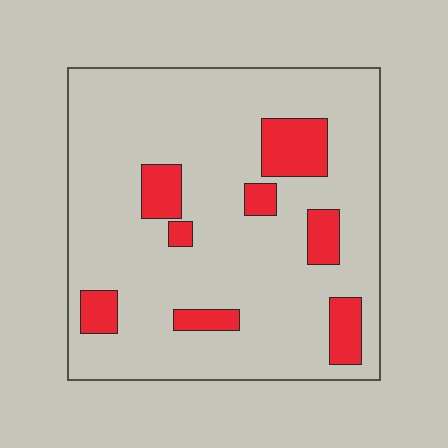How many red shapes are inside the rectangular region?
8.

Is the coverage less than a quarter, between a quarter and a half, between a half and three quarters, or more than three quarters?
Less than a quarter.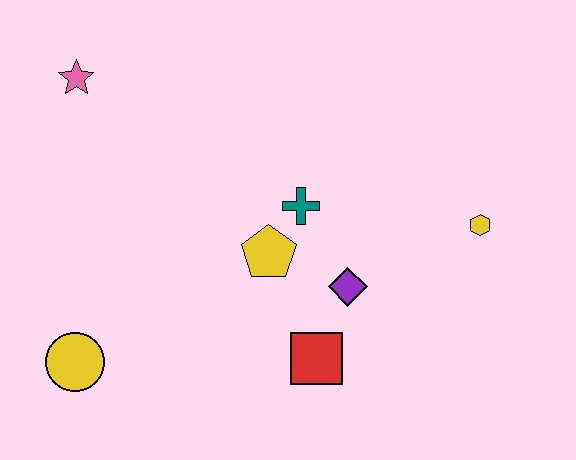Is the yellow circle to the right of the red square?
No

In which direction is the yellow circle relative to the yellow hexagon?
The yellow circle is to the left of the yellow hexagon.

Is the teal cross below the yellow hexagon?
No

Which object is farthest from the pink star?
The yellow hexagon is farthest from the pink star.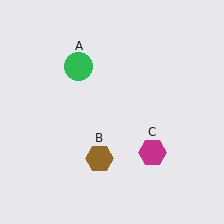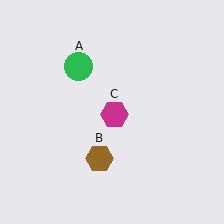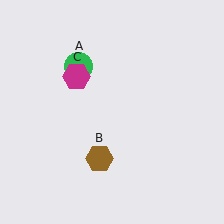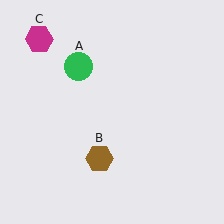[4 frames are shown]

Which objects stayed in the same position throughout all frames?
Green circle (object A) and brown hexagon (object B) remained stationary.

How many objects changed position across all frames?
1 object changed position: magenta hexagon (object C).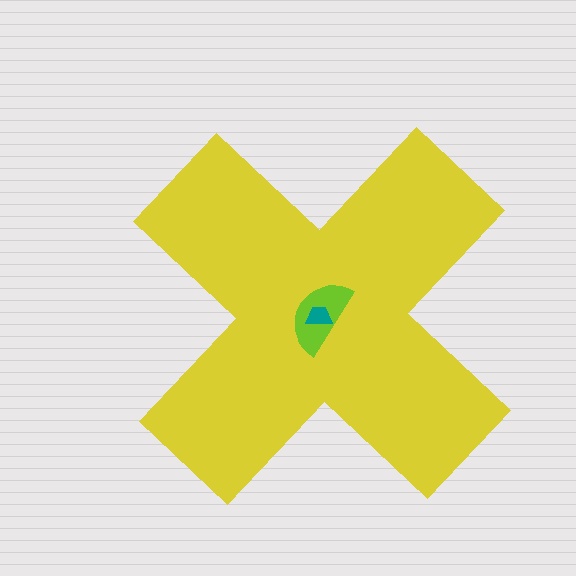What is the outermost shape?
The yellow cross.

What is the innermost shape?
The teal trapezoid.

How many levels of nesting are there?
3.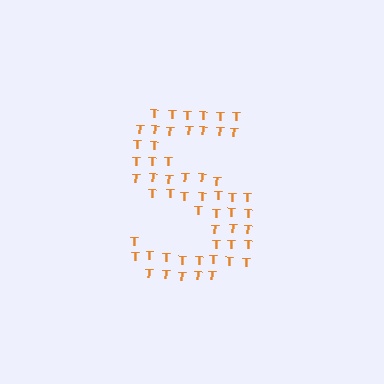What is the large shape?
The large shape is the letter S.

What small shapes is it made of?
It is made of small letter T's.